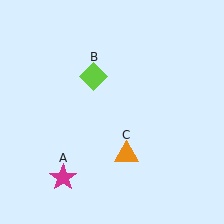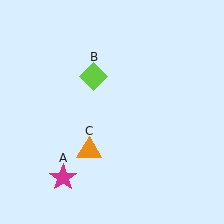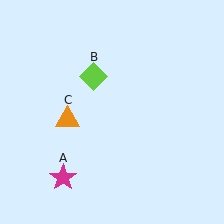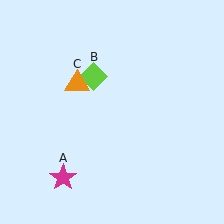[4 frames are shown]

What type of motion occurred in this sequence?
The orange triangle (object C) rotated clockwise around the center of the scene.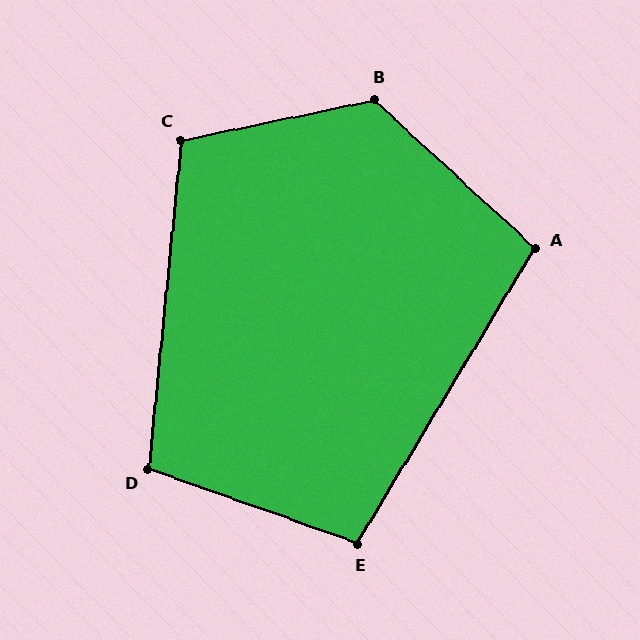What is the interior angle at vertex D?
Approximately 104 degrees (obtuse).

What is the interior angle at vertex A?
Approximately 102 degrees (obtuse).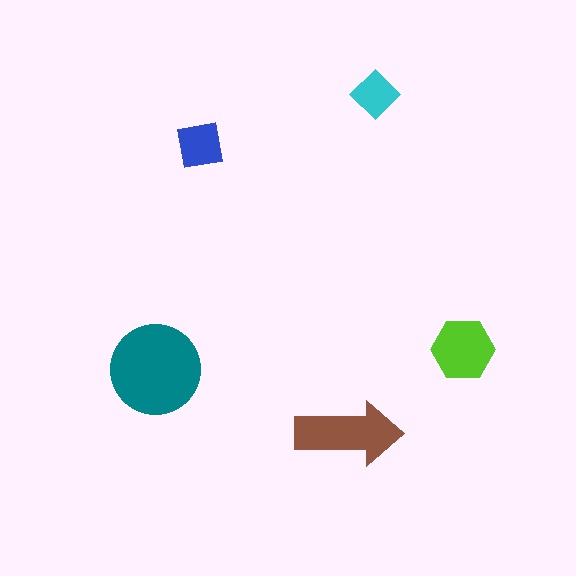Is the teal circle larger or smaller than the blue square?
Larger.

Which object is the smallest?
The cyan diamond.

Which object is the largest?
The teal circle.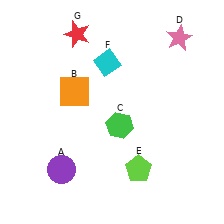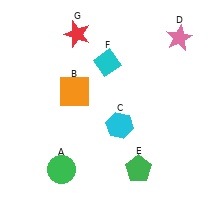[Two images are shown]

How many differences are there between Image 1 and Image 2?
There are 3 differences between the two images.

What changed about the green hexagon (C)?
In Image 1, C is green. In Image 2, it changed to cyan.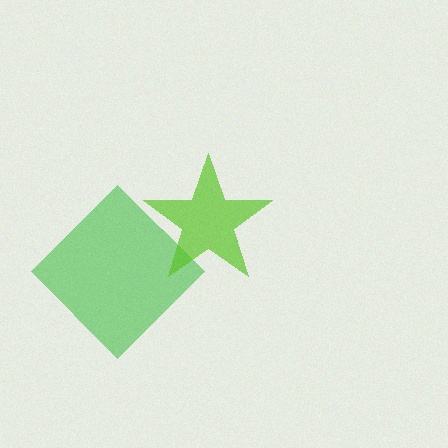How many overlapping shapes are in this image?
There are 2 overlapping shapes in the image.